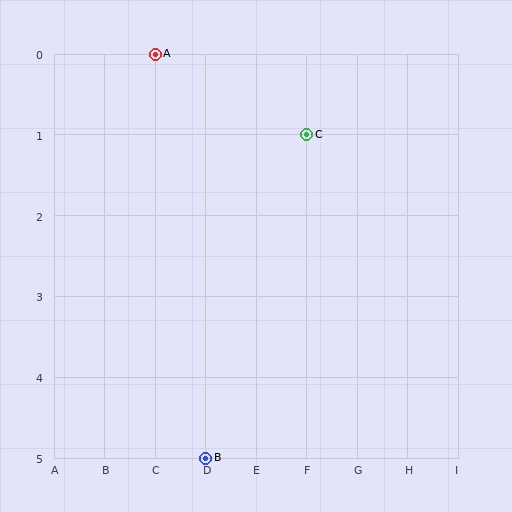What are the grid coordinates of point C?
Point C is at grid coordinates (F, 1).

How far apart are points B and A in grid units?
Points B and A are 1 column and 5 rows apart (about 5.1 grid units diagonally).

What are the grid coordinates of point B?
Point B is at grid coordinates (D, 5).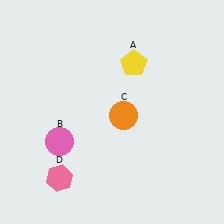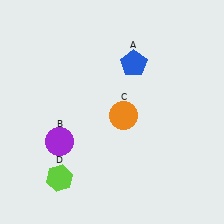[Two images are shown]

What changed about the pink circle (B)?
In Image 1, B is pink. In Image 2, it changed to purple.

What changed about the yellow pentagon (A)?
In Image 1, A is yellow. In Image 2, it changed to blue.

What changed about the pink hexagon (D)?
In Image 1, D is pink. In Image 2, it changed to lime.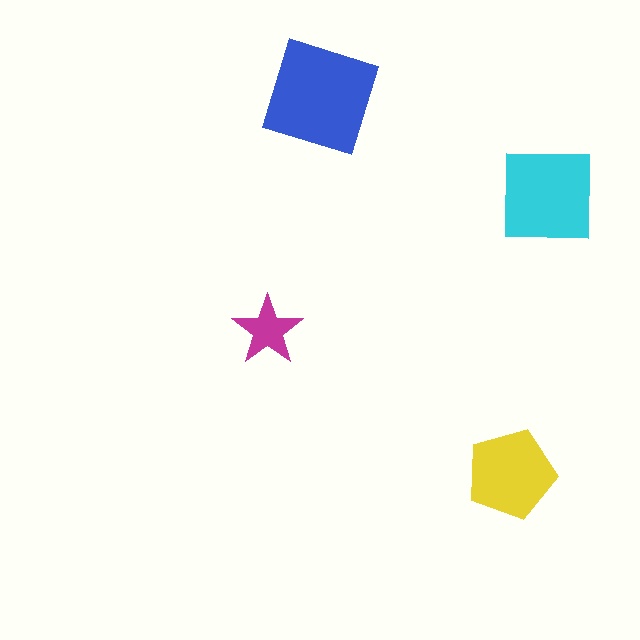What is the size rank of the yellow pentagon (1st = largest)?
3rd.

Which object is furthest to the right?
The cyan square is rightmost.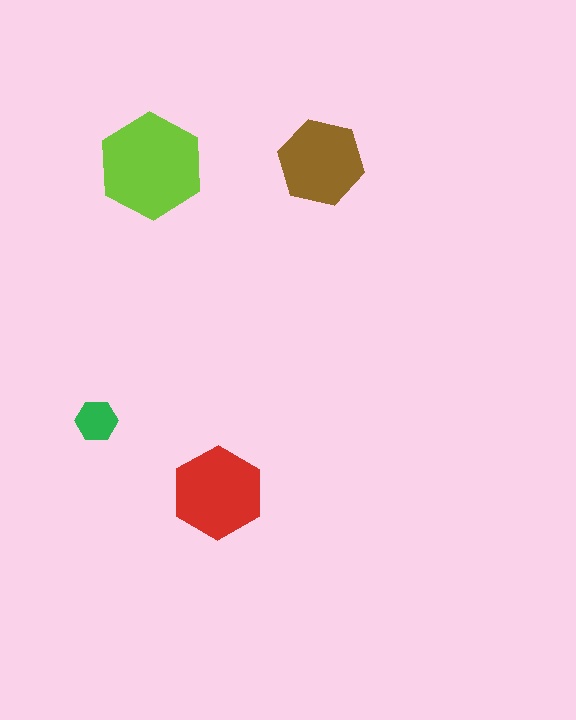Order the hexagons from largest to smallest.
the lime one, the red one, the brown one, the green one.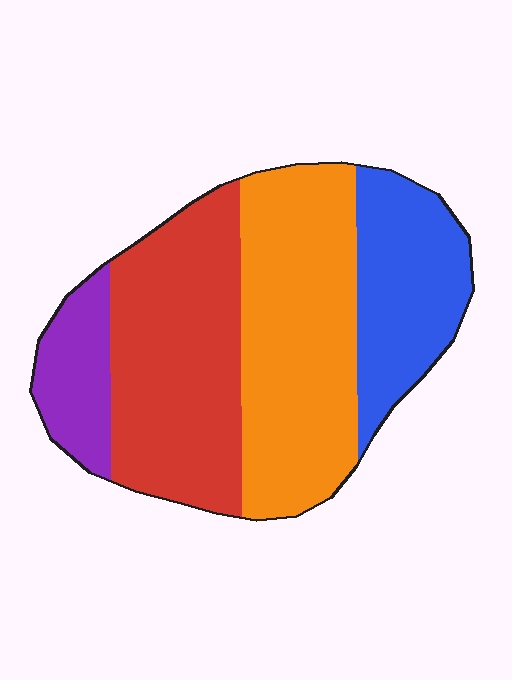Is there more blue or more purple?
Blue.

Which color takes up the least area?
Purple, at roughly 10%.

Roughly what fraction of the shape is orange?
Orange covers about 35% of the shape.